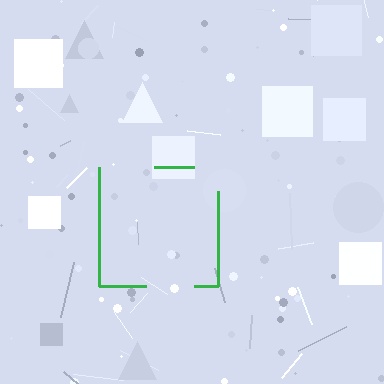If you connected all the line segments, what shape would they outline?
They would outline a square.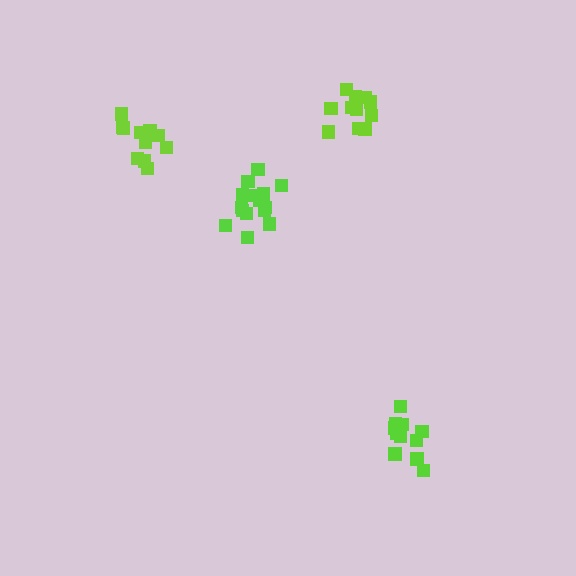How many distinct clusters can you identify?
There are 4 distinct clusters.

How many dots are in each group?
Group 1: 11 dots, Group 2: 15 dots, Group 3: 11 dots, Group 4: 11 dots (48 total).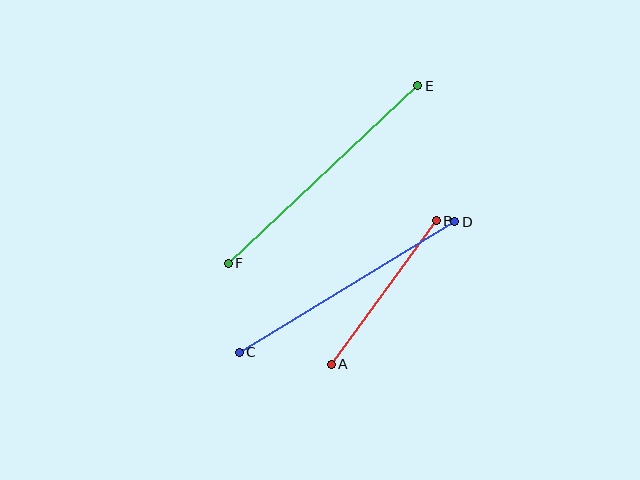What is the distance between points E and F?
The distance is approximately 260 pixels.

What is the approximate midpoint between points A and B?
The midpoint is at approximately (384, 293) pixels.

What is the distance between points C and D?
The distance is approximately 252 pixels.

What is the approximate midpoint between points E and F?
The midpoint is at approximately (323, 174) pixels.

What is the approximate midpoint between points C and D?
The midpoint is at approximately (347, 287) pixels.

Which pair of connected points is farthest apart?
Points E and F are farthest apart.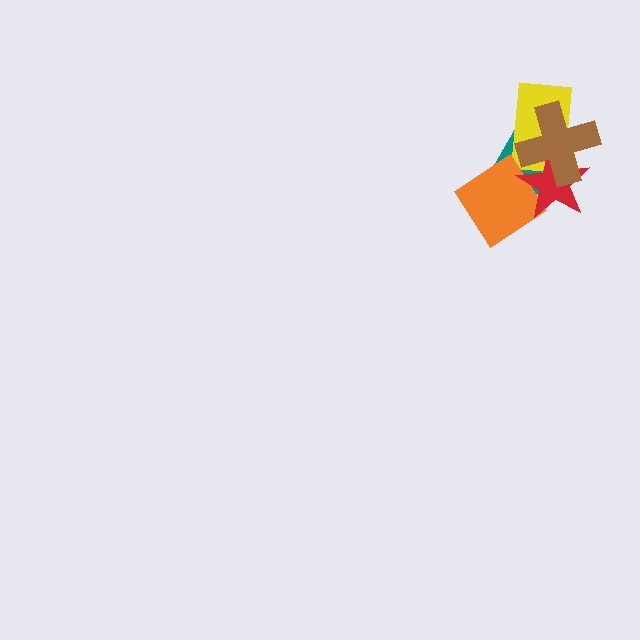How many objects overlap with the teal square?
4 objects overlap with the teal square.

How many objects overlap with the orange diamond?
2 objects overlap with the orange diamond.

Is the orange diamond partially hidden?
Yes, it is partially covered by another shape.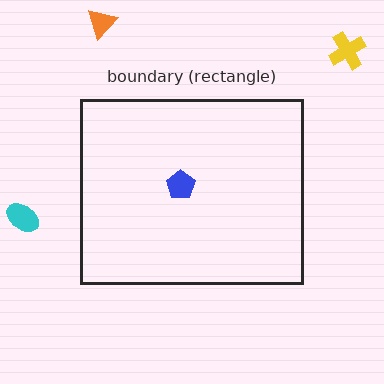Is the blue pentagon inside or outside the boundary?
Inside.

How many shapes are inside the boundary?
1 inside, 3 outside.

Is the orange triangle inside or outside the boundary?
Outside.